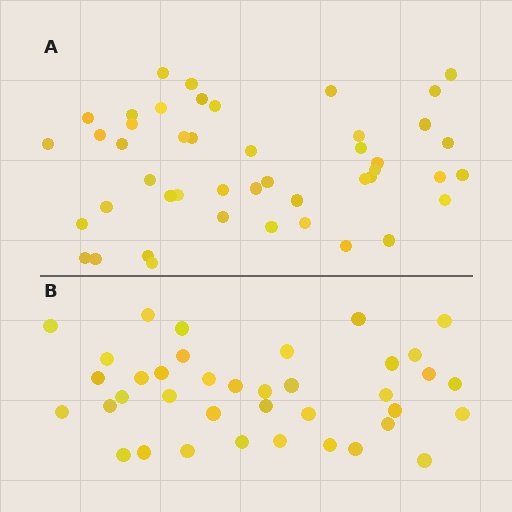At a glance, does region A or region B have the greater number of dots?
Region A (the top region) has more dots.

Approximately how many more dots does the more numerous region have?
Region A has roughly 8 or so more dots than region B.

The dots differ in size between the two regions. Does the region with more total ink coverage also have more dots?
No. Region B has more total ink coverage because its dots are larger, but region A actually contains more individual dots. Total area can be misleading — the number of items is what matters here.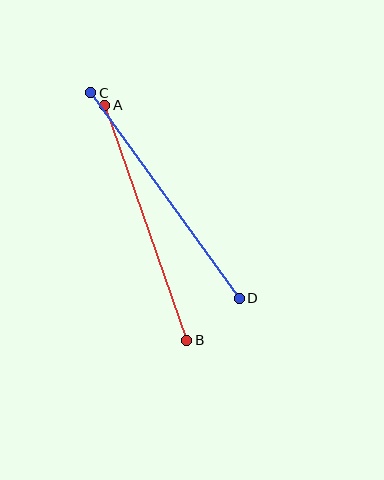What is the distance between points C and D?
The distance is approximately 254 pixels.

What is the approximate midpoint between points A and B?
The midpoint is at approximately (146, 223) pixels.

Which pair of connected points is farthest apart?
Points C and D are farthest apart.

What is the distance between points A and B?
The distance is approximately 249 pixels.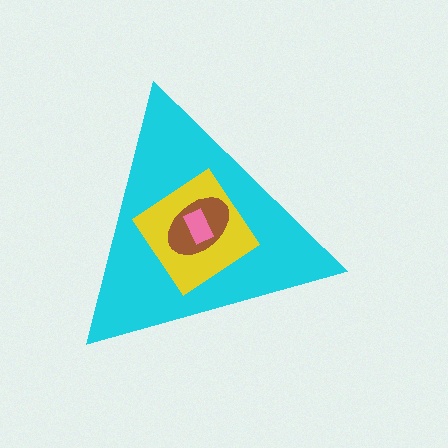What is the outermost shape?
The cyan triangle.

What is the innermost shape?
The pink rectangle.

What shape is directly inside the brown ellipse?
The pink rectangle.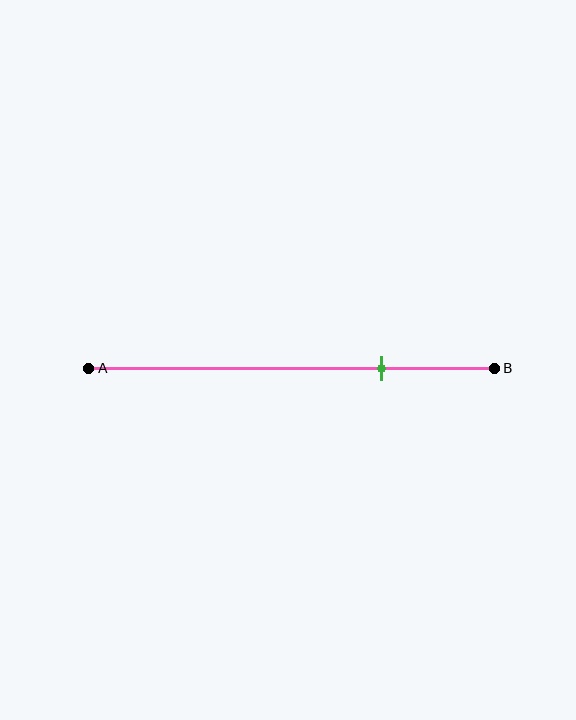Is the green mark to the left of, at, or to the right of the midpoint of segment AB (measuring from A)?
The green mark is to the right of the midpoint of segment AB.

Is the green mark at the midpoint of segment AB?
No, the mark is at about 70% from A, not at the 50% midpoint.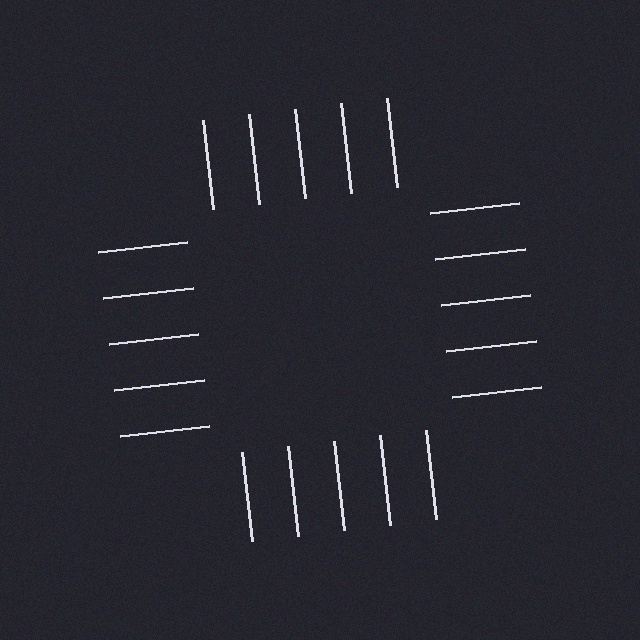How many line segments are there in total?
20 — 5 along each of the 4 edges.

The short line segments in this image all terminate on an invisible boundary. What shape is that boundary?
An illusory square — the line segments terminate on its edges but no continuous stroke is drawn.